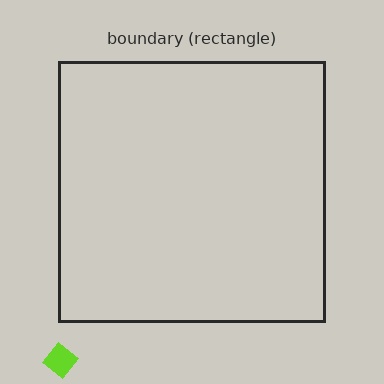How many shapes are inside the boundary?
0 inside, 1 outside.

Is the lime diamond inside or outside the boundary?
Outside.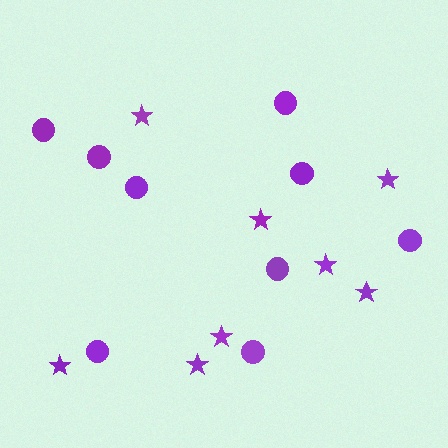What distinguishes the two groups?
There are 2 groups: one group of circles (9) and one group of stars (8).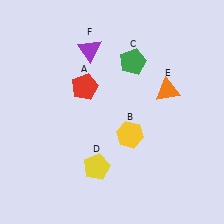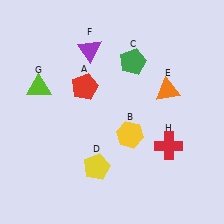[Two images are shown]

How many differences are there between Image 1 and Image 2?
There are 2 differences between the two images.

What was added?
A lime triangle (G), a red cross (H) were added in Image 2.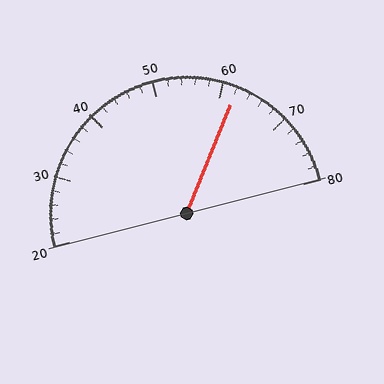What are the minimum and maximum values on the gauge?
The gauge ranges from 20 to 80.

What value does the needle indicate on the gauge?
The needle indicates approximately 62.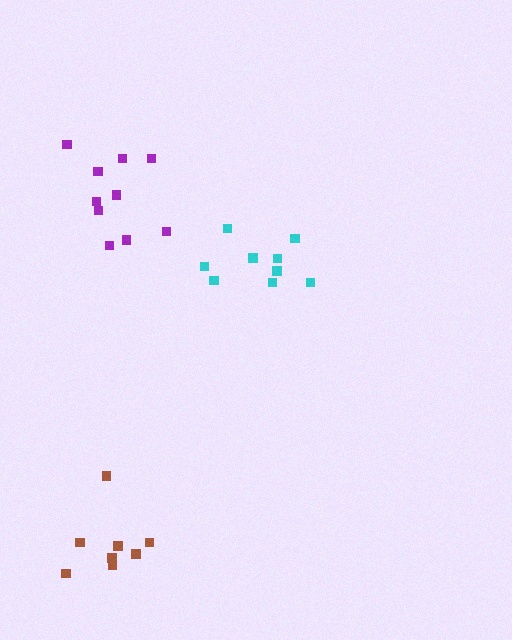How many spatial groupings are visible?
There are 3 spatial groupings.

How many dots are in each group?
Group 1: 9 dots, Group 2: 8 dots, Group 3: 10 dots (27 total).